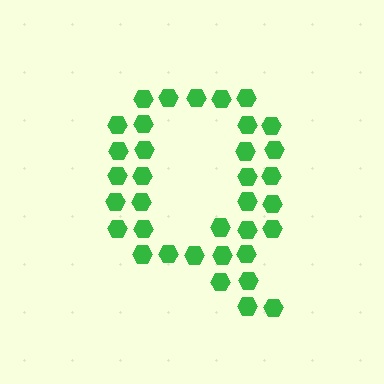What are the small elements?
The small elements are hexagons.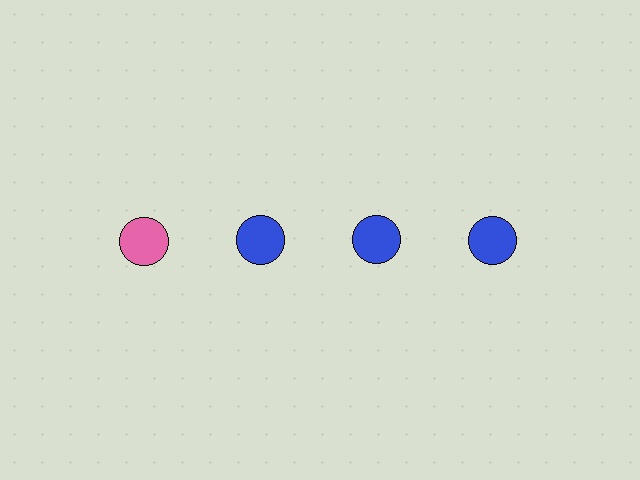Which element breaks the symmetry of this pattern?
The pink circle in the top row, leftmost column breaks the symmetry. All other shapes are blue circles.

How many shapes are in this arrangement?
There are 4 shapes arranged in a grid pattern.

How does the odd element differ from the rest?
It has a different color: pink instead of blue.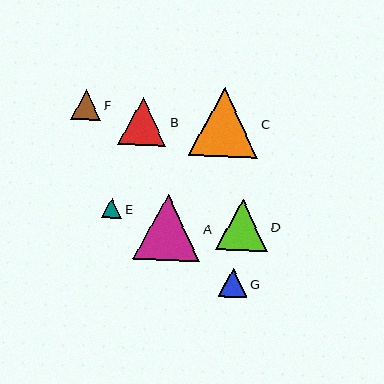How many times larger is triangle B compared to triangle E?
Triangle B is approximately 2.4 times the size of triangle E.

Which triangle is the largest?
Triangle C is the largest with a size of approximately 68 pixels.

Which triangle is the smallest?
Triangle E is the smallest with a size of approximately 20 pixels.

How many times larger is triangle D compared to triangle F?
Triangle D is approximately 1.7 times the size of triangle F.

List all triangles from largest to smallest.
From largest to smallest: C, A, D, B, F, G, E.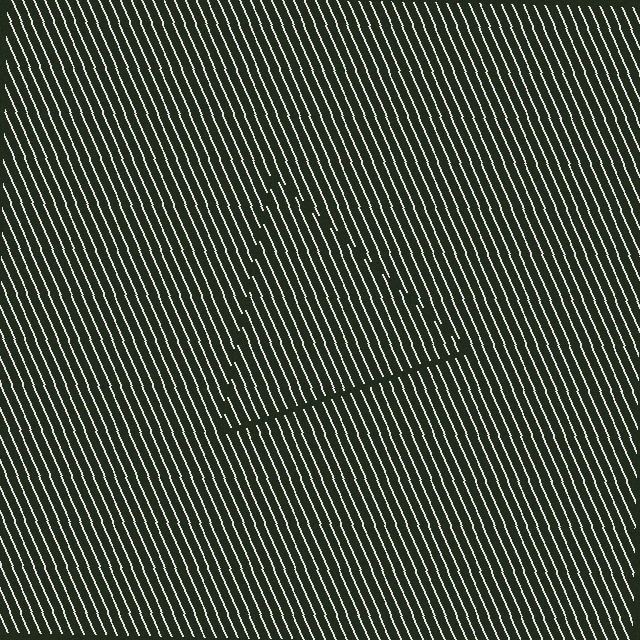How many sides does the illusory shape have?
3 sides — the line-ends trace a triangle.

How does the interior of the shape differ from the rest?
The interior of the shape contains the same grating, shifted by half a period — the contour is defined by the phase discontinuity where line-ends from the inner and outer gratings abut.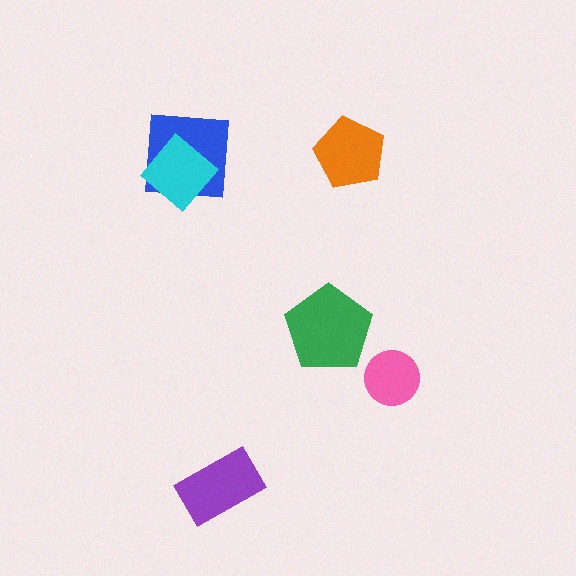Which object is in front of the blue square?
The cyan diamond is in front of the blue square.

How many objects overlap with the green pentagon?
0 objects overlap with the green pentagon.